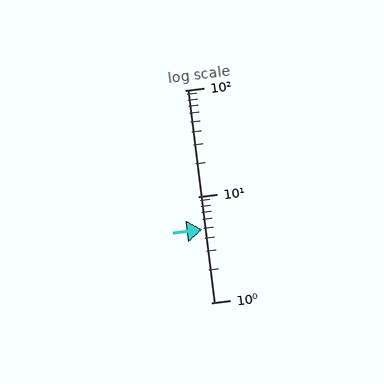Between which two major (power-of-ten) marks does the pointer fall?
The pointer is between 1 and 10.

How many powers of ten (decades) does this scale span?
The scale spans 2 decades, from 1 to 100.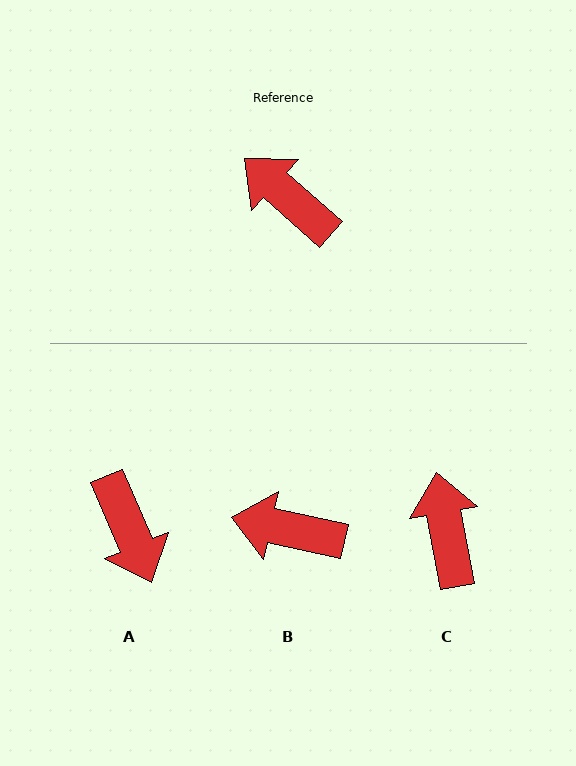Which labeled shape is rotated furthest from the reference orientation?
A, about 154 degrees away.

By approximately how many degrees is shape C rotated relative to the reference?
Approximately 38 degrees clockwise.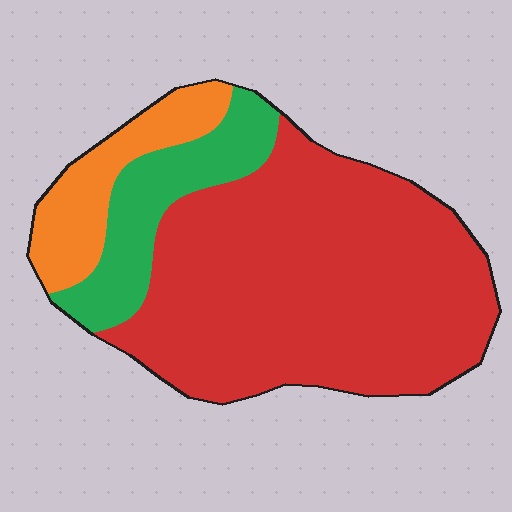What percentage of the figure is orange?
Orange covers around 15% of the figure.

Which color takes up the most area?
Red, at roughly 70%.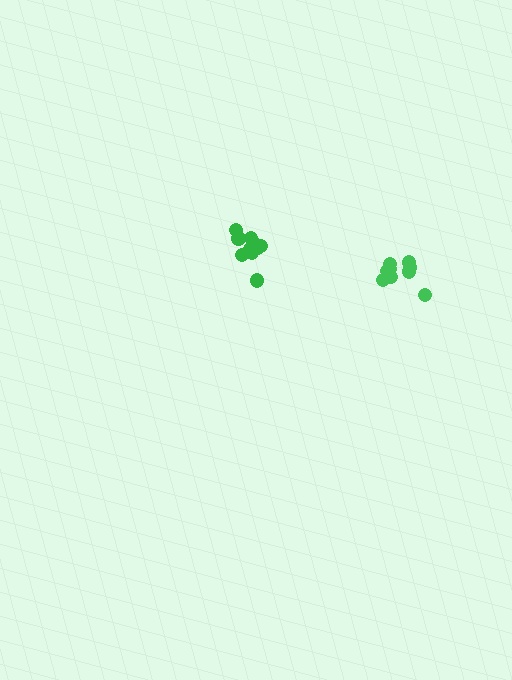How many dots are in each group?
Group 1: 10 dots, Group 2: 9 dots (19 total).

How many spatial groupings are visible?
There are 2 spatial groupings.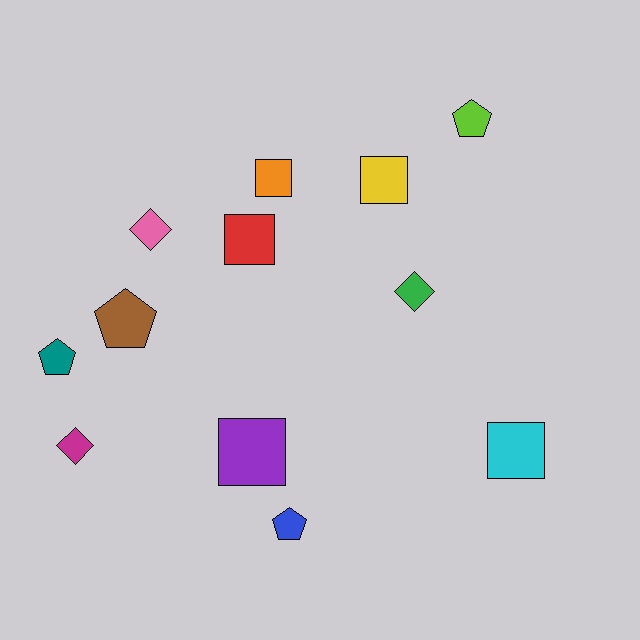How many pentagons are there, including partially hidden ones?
There are 4 pentagons.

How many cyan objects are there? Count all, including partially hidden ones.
There is 1 cyan object.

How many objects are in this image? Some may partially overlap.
There are 12 objects.